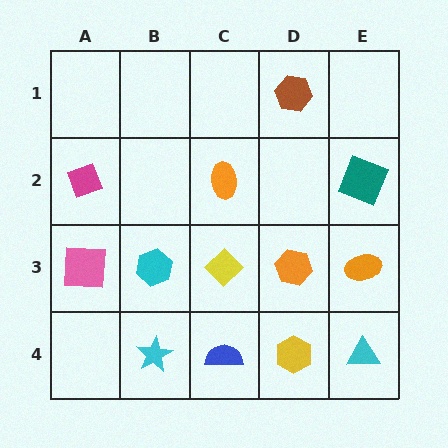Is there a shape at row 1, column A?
No, that cell is empty.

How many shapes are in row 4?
4 shapes.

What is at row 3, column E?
An orange ellipse.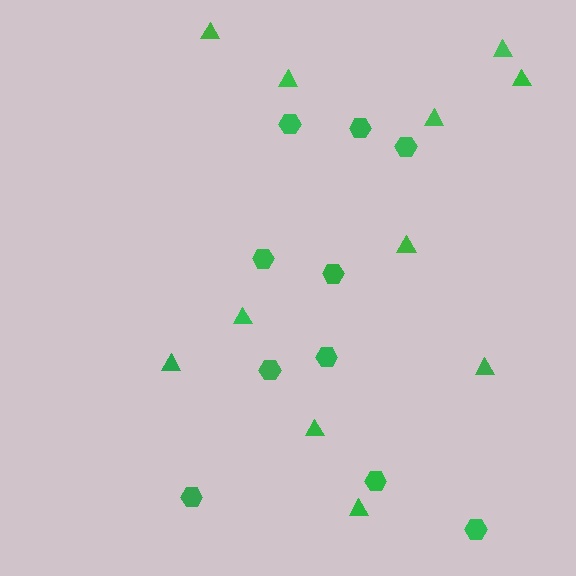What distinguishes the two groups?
There are 2 groups: one group of triangles (11) and one group of hexagons (10).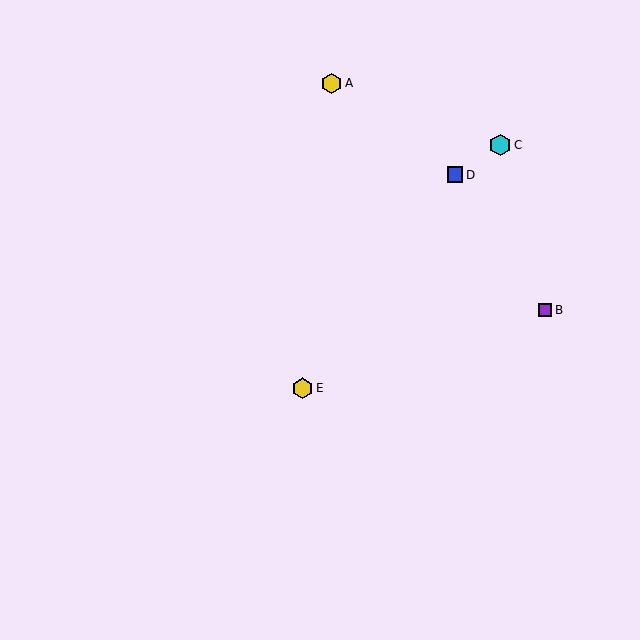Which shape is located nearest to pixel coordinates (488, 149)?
The cyan hexagon (labeled C) at (500, 145) is nearest to that location.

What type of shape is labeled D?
Shape D is a blue square.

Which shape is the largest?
The cyan hexagon (labeled C) is the largest.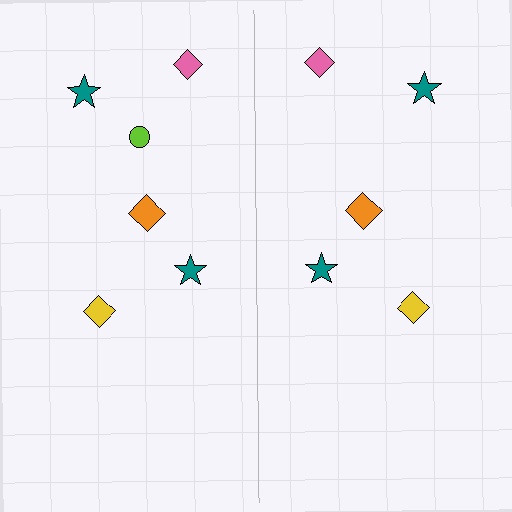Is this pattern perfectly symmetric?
No, the pattern is not perfectly symmetric. A lime circle is missing from the right side.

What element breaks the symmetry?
A lime circle is missing from the right side.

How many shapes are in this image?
There are 11 shapes in this image.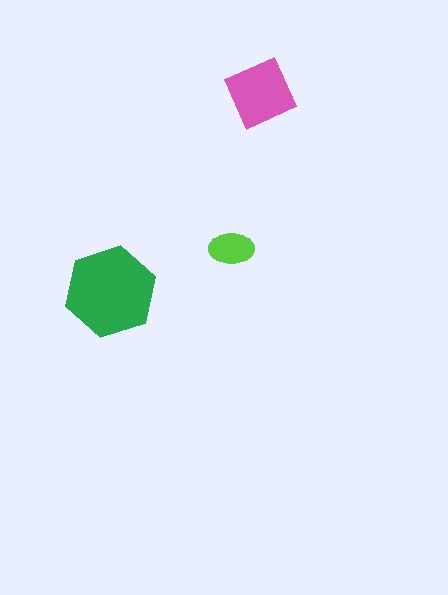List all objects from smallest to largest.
The lime ellipse, the pink diamond, the green hexagon.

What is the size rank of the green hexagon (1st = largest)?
1st.